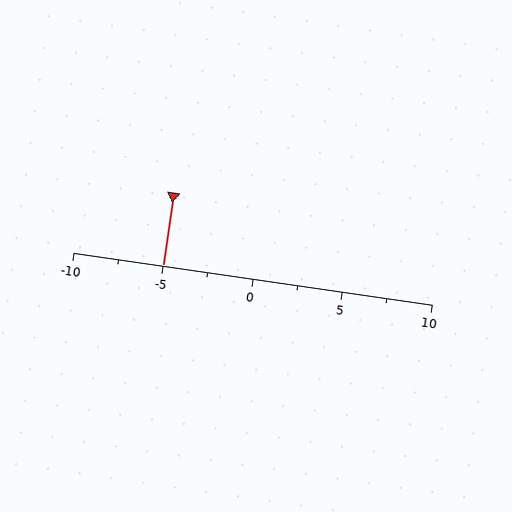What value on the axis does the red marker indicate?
The marker indicates approximately -5.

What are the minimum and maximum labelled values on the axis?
The axis runs from -10 to 10.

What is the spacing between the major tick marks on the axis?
The major ticks are spaced 5 apart.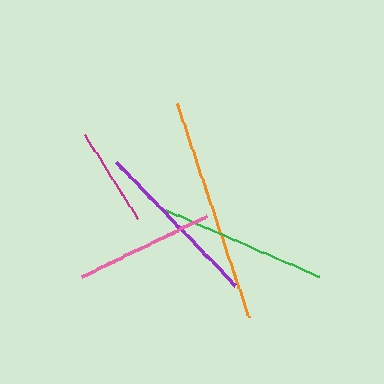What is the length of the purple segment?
The purple segment is approximately 172 pixels long.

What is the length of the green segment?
The green segment is approximately 167 pixels long.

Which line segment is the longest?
The orange line is the longest at approximately 226 pixels.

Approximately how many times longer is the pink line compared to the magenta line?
The pink line is approximately 1.4 times the length of the magenta line.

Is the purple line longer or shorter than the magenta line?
The purple line is longer than the magenta line.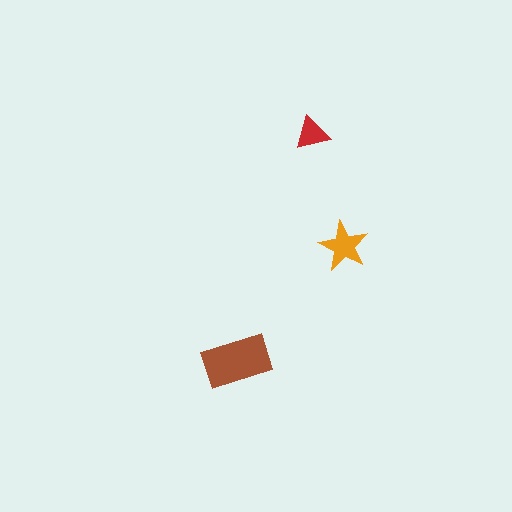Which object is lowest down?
The brown rectangle is bottommost.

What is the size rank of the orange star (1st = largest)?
2nd.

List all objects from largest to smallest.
The brown rectangle, the orange star, the red triangle.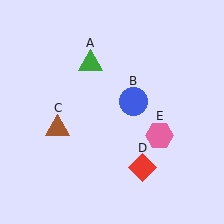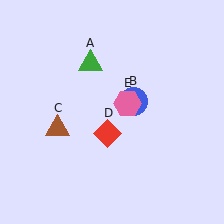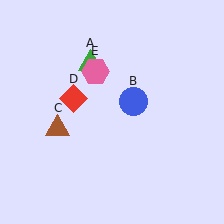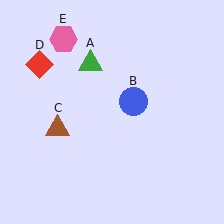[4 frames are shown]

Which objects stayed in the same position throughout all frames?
Green triangle (object A) and blue circle (object B) and brown triangle (object C) remained stationary.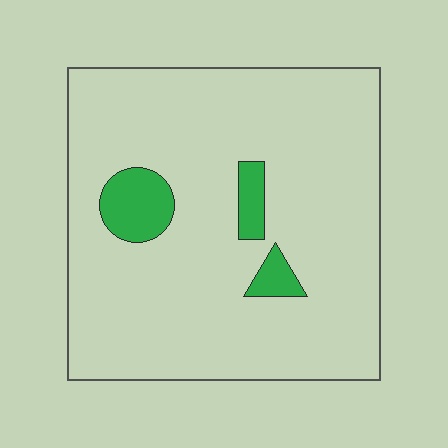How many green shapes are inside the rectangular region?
3.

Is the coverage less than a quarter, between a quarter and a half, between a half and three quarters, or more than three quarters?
Less than a quarter.